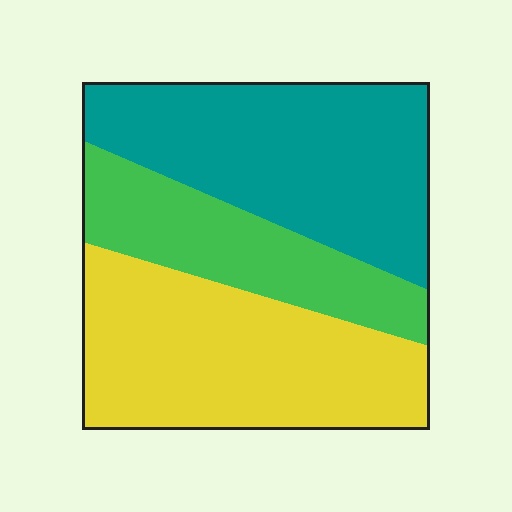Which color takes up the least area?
Green, at roughly 25%.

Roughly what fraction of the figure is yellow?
Yellow takes up between a quarter and a half of the figure.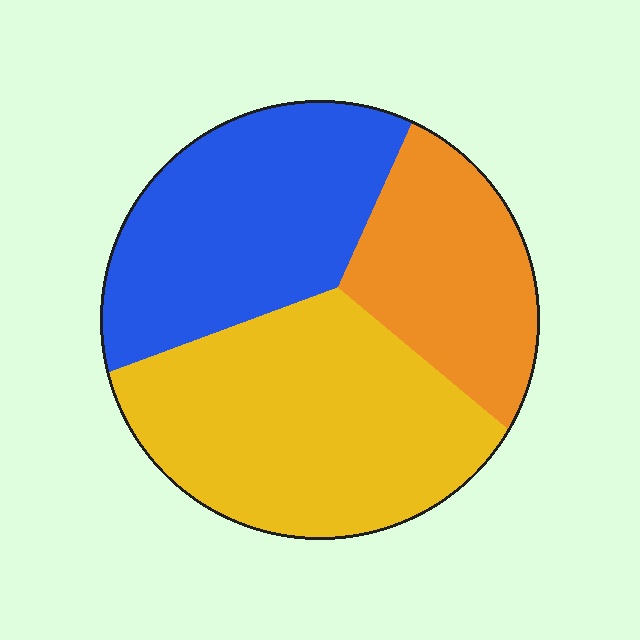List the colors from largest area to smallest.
From largest to smallest: yellow, blue, orange.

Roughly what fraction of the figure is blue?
Blue takes up about one third (1/3) of the figure.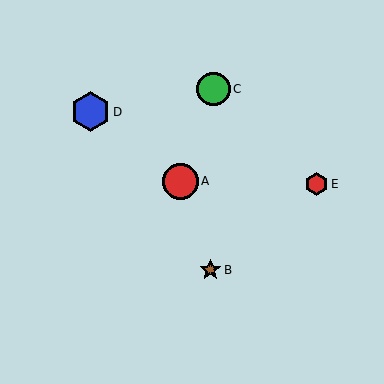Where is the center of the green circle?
The center of the green circle is at (213, 89).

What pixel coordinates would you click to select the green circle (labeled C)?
Click at (213, 89) to select the green circle C.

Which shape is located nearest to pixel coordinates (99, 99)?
The blue hexagon (labeled D) at (90, 112) is nearest to that location.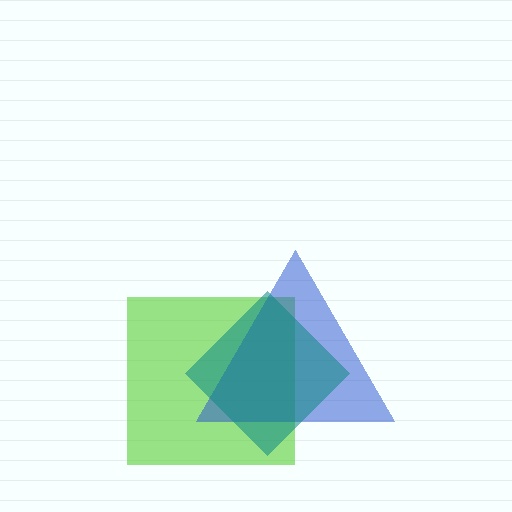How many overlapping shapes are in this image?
There are 3 overlapping shapes in the image.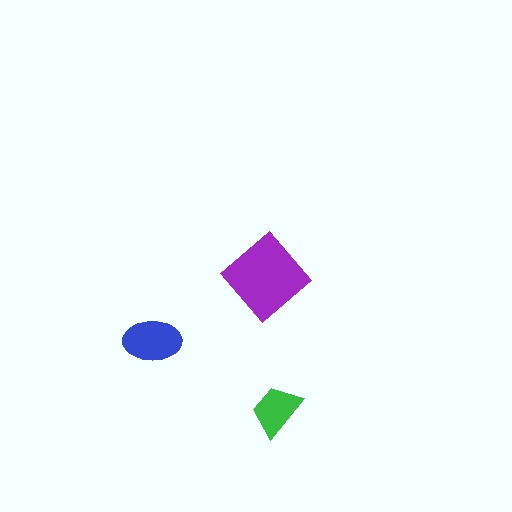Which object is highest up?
The purple diamond is topmost.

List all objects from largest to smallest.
The purple diamond, the blue ellipse, the green trapezoid.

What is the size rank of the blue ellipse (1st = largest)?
2nd.